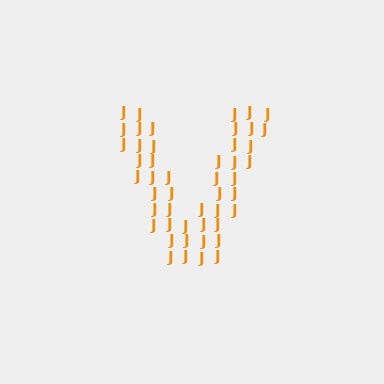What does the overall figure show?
The overall figure shows the letter V.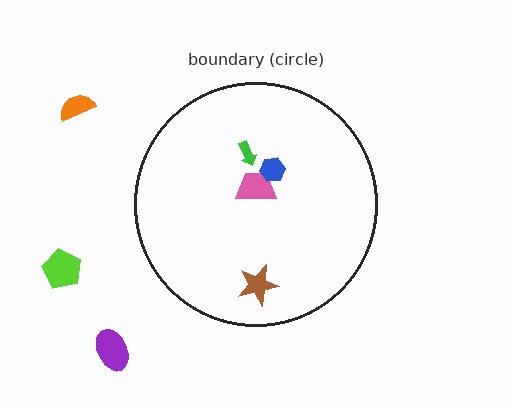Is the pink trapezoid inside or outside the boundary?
Inside.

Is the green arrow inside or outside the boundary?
Inside.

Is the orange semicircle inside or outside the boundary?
Outside.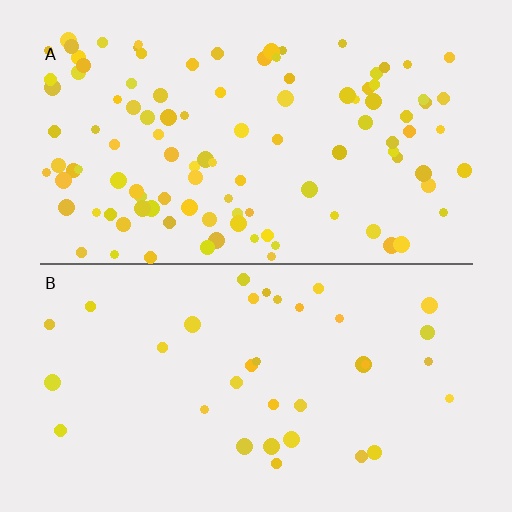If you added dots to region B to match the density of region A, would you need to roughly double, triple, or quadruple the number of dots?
Approximately triple.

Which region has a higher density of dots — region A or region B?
A (the top).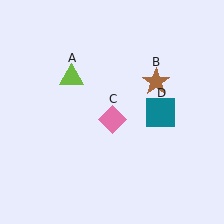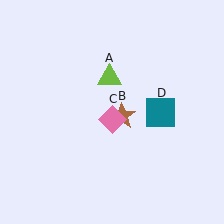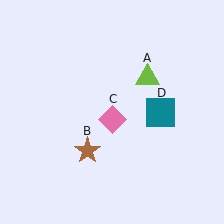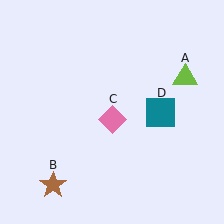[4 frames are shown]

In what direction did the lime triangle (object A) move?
The lime triangle (object A) moved right.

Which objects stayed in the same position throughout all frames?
Pink diamond (object C) and teal square (object D) remained stationary.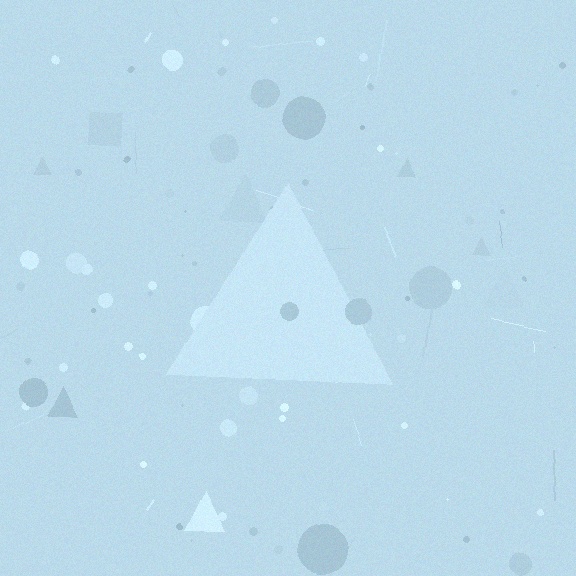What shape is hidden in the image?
A triangle is hidden in the image.